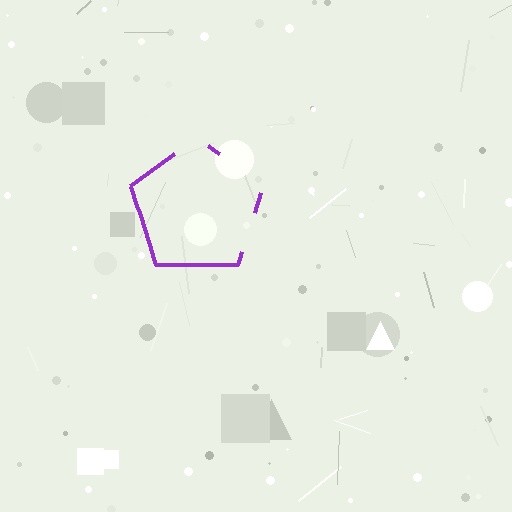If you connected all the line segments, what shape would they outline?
They would outline a pentagon.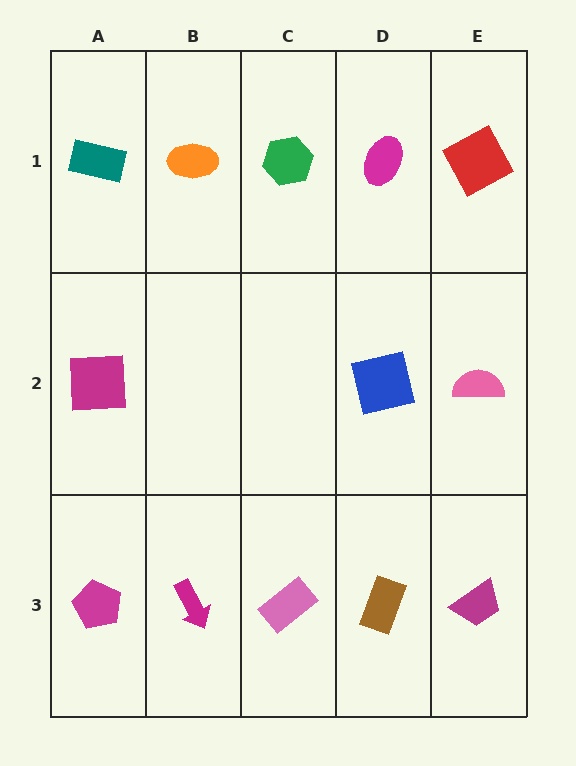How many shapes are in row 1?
5 shapes.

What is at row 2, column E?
A pink semicircle.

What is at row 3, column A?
A magenta pentagon.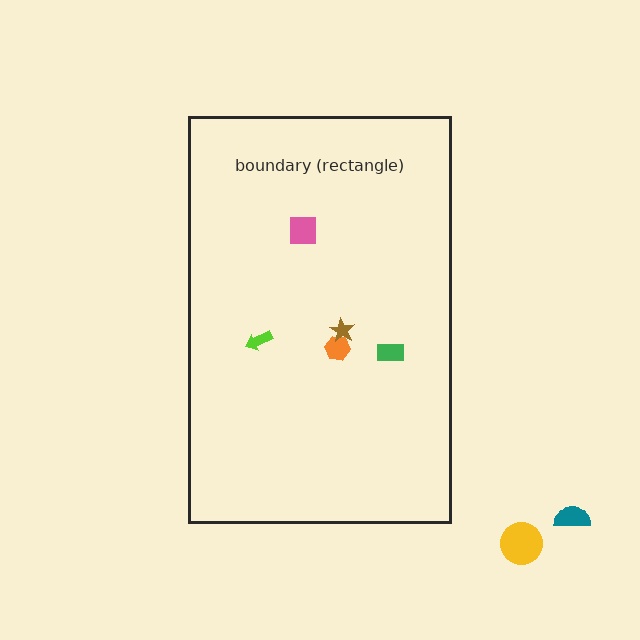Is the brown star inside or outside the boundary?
Inside.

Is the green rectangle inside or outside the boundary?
Inside.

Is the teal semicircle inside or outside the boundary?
Outside.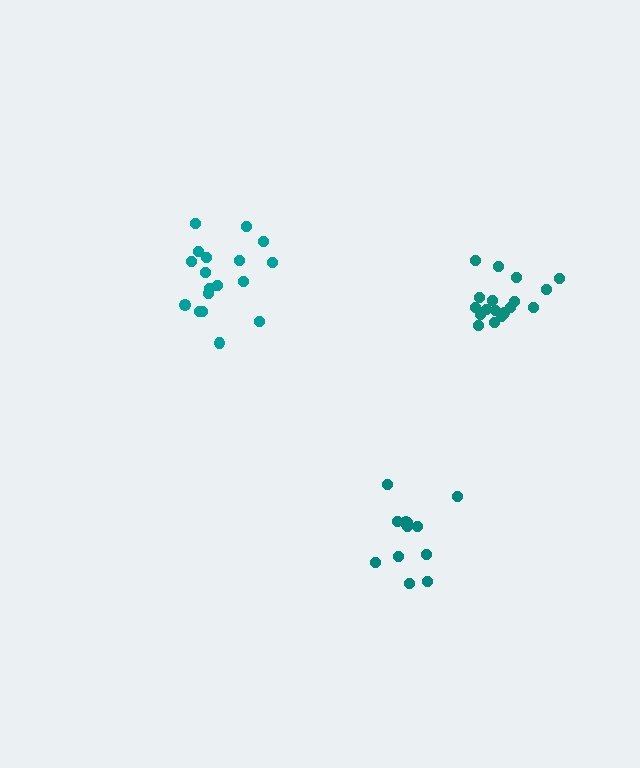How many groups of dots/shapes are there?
There are 3 groups.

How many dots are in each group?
Group 1: 18 dots, Group 2: 13 dots, Group 3: 18 dots (49 total).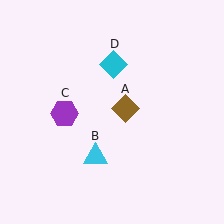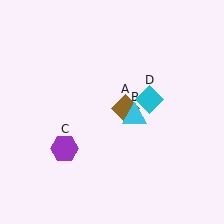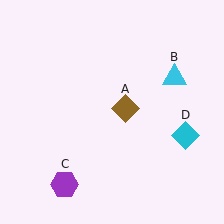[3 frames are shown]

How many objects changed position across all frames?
3 objects changed position: cyan triangle (object B), purple hexagon (object C), cyan diamond (object D).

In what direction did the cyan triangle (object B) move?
The cyan triangle (object B) moved up and to the right.